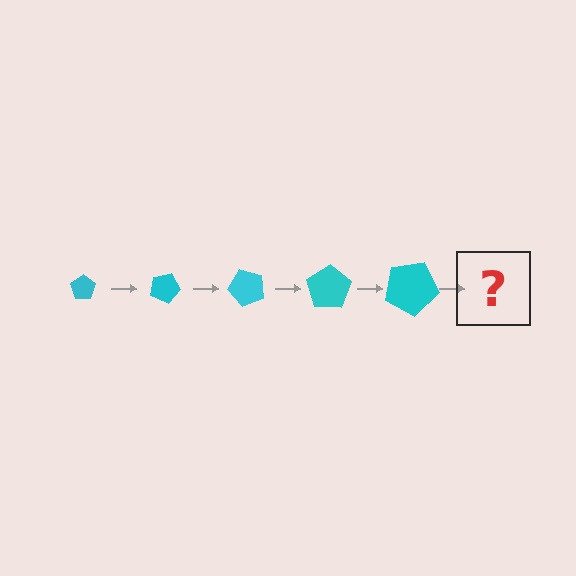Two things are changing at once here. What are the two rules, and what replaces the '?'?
The two rules are that the pentagon grows larger each step and it rotates 25 degrees each step. The '?' should be a pentagon, larger than the previous one and rotated 125 degrees from the start.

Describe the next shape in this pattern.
It should be a pentagon, larger than the previous one and rotated 125 degrees from the start.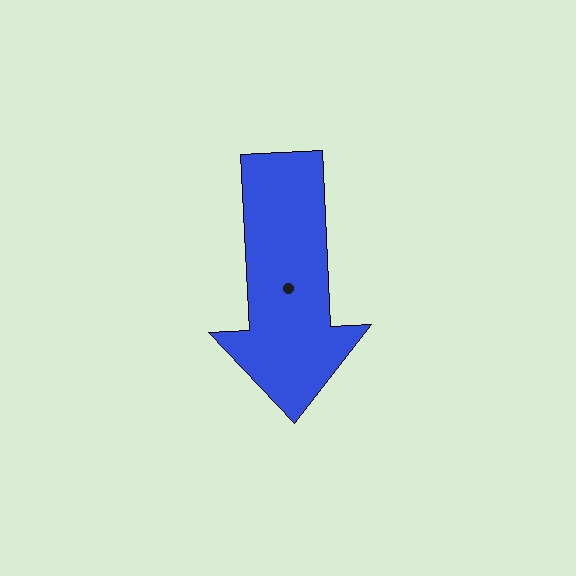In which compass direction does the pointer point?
South.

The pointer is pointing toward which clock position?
Roughly 6 o'clock.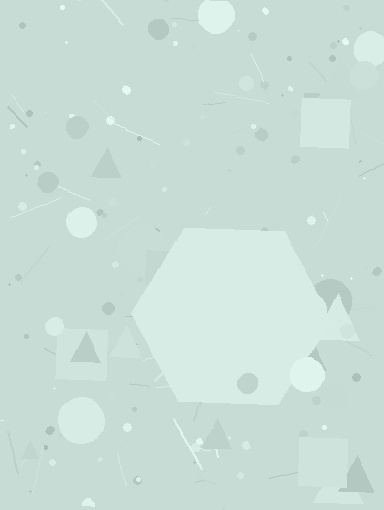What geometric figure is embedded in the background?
A hexagon is embedded in the background.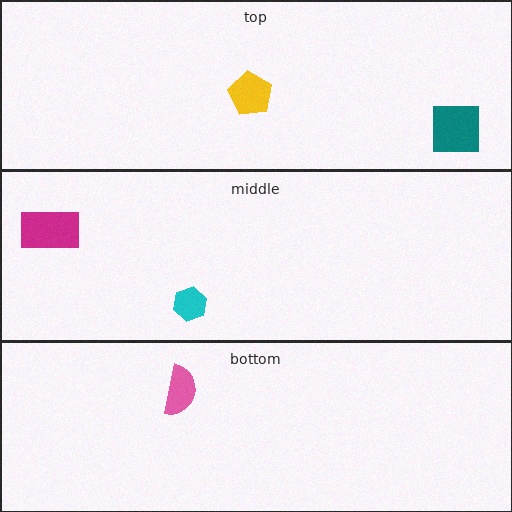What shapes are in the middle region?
The cyan hexagon, the magenta rectangle.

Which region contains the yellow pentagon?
The top region.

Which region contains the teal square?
The top region.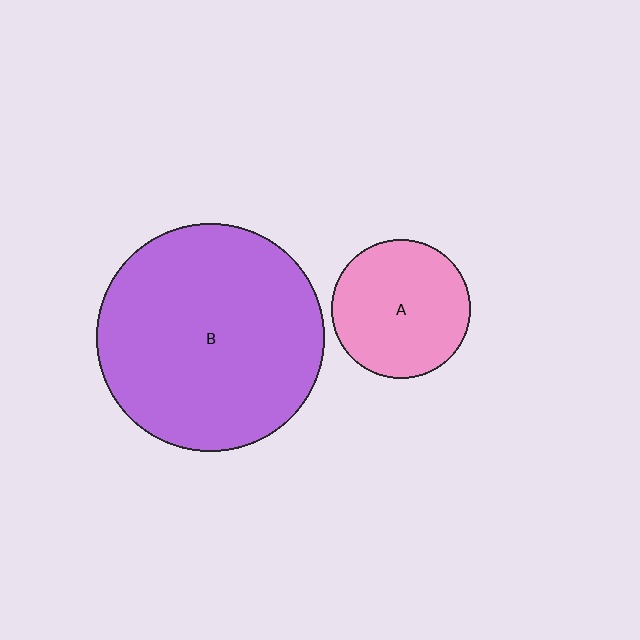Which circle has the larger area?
Circle B (purple).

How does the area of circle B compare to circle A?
Approximately 2.7 times.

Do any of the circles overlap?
No, none of the circles overlap.